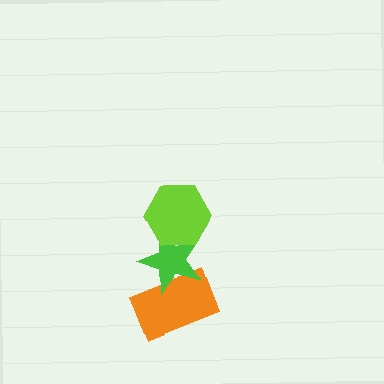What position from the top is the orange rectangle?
The orange rectangle is 3rd from the top.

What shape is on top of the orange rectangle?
The green star is on top of the orange rectangle.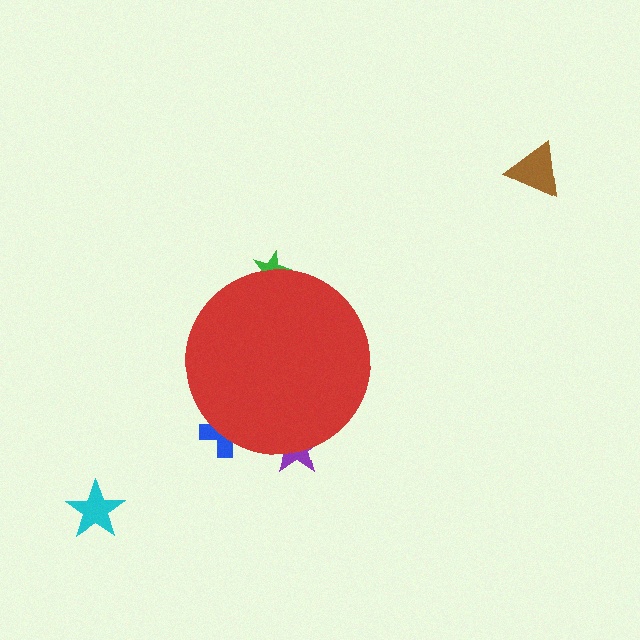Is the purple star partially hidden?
Yes, the purple star is partially hidden behind the red circle.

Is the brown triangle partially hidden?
No, the brown triangle is fully visible.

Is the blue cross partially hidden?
Yes, the blue cross is partially hidden behind the red circle.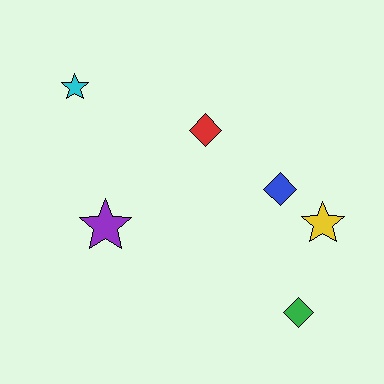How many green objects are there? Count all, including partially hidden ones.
There is 1 green object.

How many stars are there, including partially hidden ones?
There are 3 stars.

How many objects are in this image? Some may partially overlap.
There are 6 objects.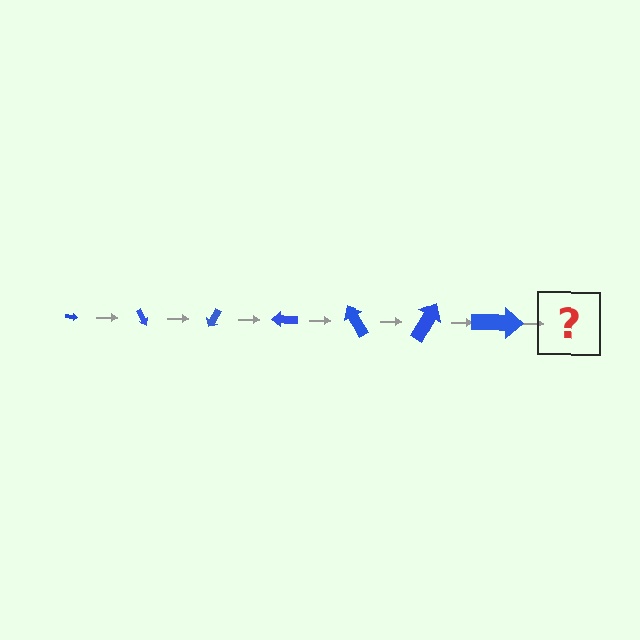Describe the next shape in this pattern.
It should be an arrow, larger than the previous one and rotated 420 degrees from the start.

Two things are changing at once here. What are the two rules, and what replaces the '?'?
The two rules are that the arrow grows larger each step and it rotates 60 degrees each step. The '?' should be an arrow, larger than the previous one and rotated 420 degrees from the start.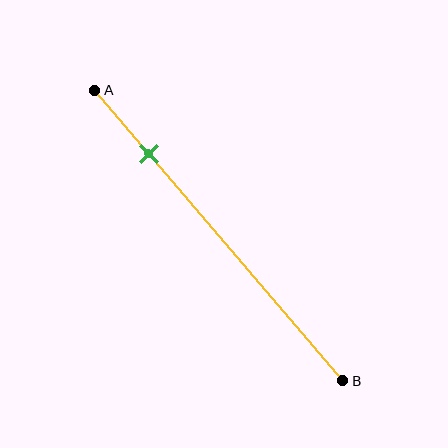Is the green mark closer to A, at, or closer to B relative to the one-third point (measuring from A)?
The green mark is closer to point A than the one-third point of segment AB.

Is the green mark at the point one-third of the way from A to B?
No, the mark is at about 20% from A, not at the 33% one-third point.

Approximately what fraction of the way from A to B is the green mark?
The green mark is approximately 20% of the way from A to B.